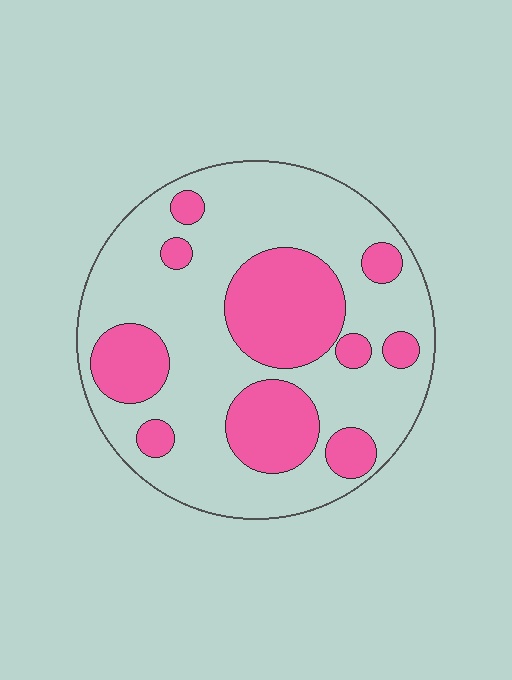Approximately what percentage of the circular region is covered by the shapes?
Approximately 30%.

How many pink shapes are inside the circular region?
10.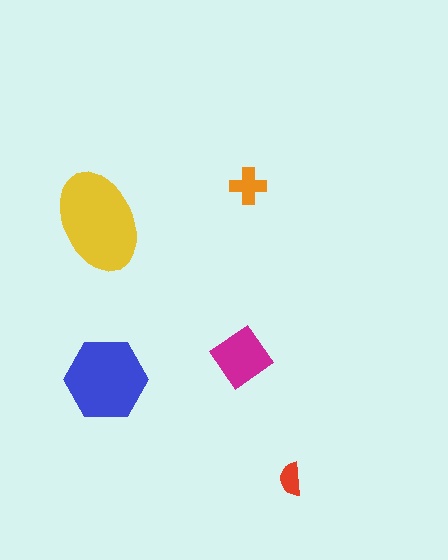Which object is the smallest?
The red semicircle.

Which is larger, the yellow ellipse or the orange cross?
The yellow ellipse.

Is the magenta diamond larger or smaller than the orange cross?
Larger.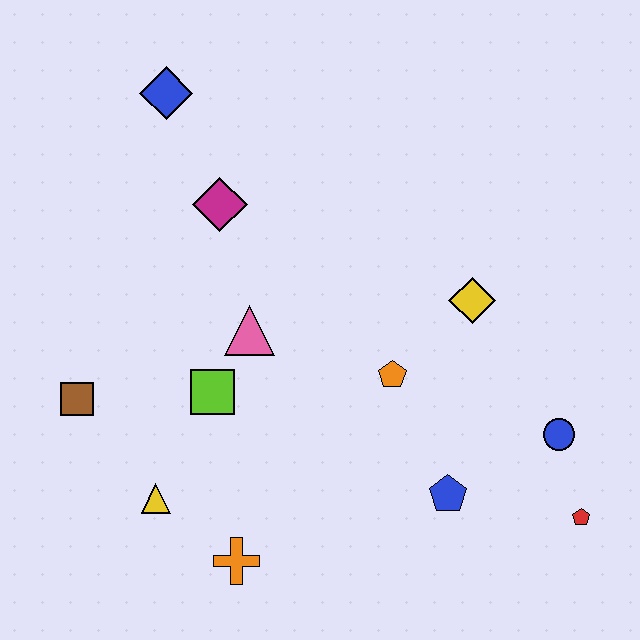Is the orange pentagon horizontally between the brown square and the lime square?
No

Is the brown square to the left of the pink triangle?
Yes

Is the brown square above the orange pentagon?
No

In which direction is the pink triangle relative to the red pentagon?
The pink triangle is to the left of the red pentagon.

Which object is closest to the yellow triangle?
The orange cross is closest to the yellow triangle.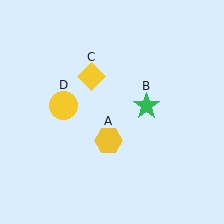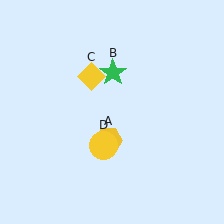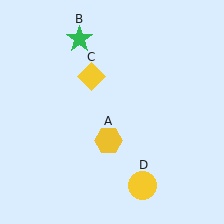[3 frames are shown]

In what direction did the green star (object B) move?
The green star (object B) moved up and to the left.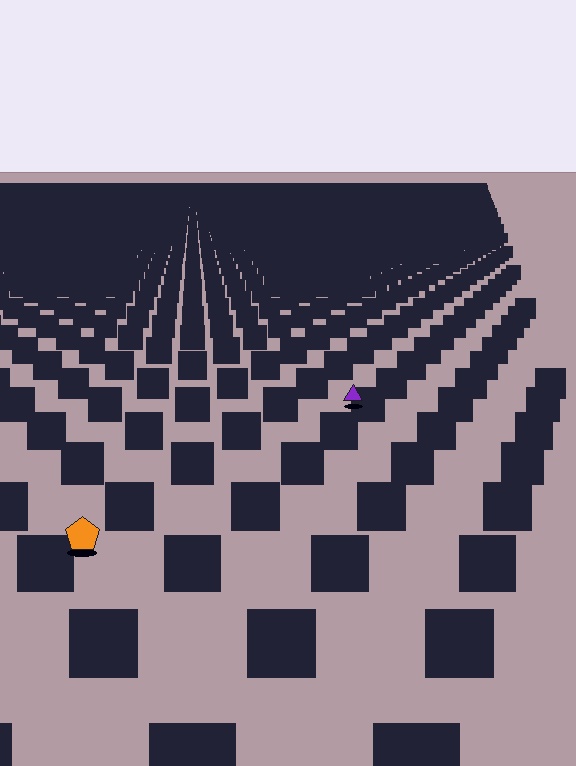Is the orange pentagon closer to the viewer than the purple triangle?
Yes. The orange pentagon is closer — you can tell from the texture gradient: the ground texture is coarser near it.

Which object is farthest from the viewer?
The purple triangle is farthest from the viewer. It appears smaller and the ground texture around it is denser.